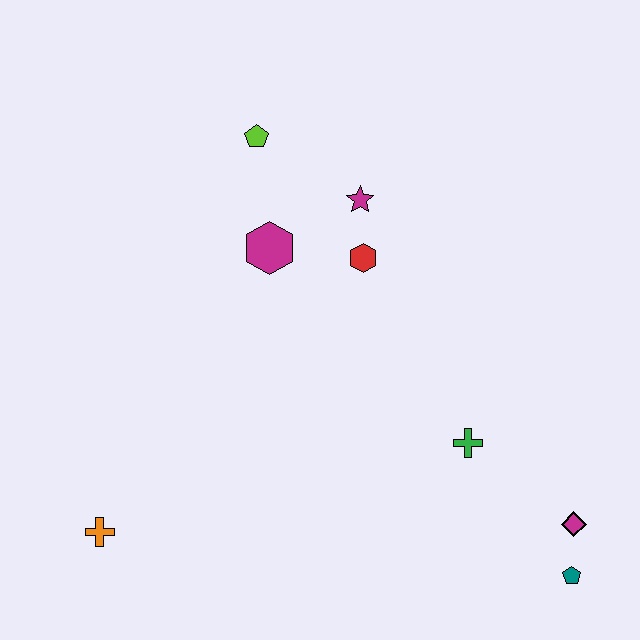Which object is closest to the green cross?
The magenta diamond is closest to the green cross.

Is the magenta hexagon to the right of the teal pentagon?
No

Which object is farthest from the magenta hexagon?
The teal pentagon is farthest from the magenta hexagon.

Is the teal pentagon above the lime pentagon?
No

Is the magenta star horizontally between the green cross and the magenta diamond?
No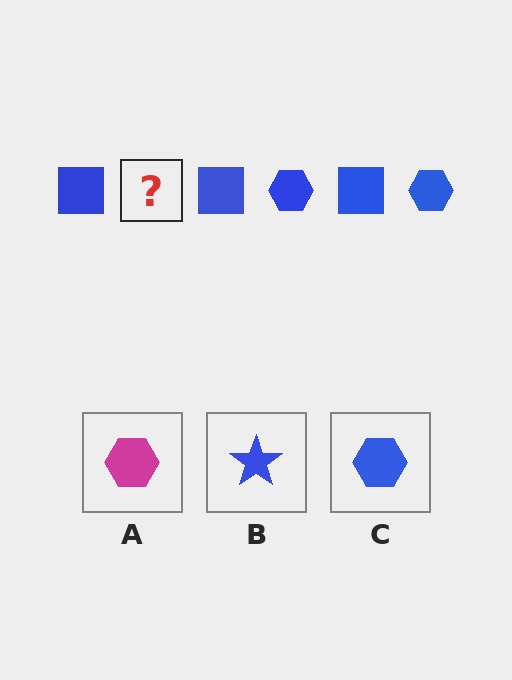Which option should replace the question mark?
Option C.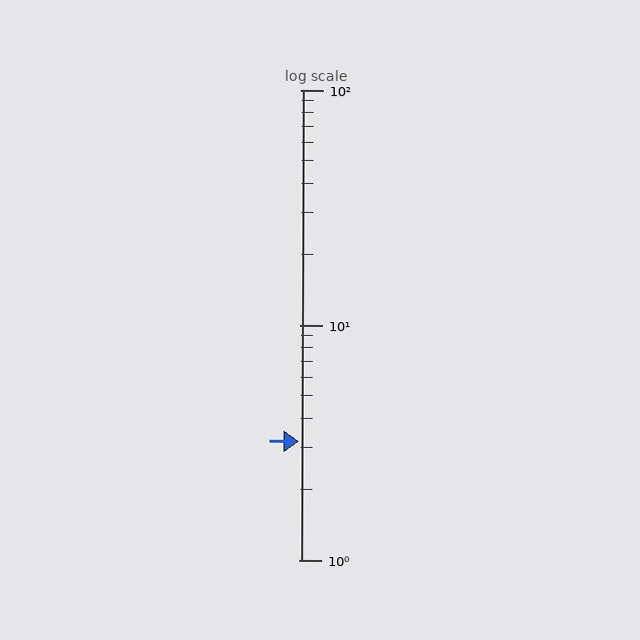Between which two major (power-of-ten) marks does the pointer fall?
The pointer is between 1 and 10.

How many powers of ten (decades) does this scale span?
The scale spans 2 decades, from 1 to 100.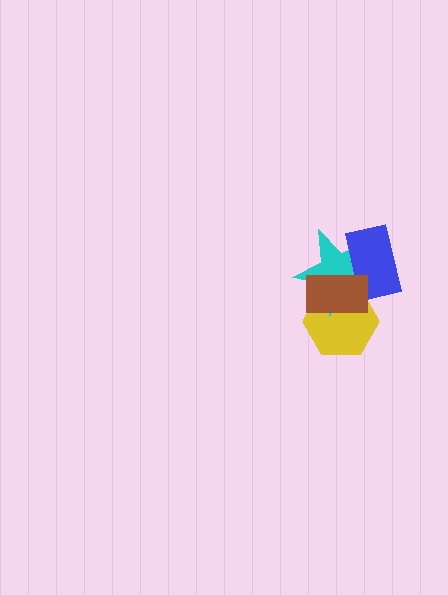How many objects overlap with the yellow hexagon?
2 objects overlap with the yellow hexagon.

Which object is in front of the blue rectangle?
The brown rectangle is in front of the blue rectangle.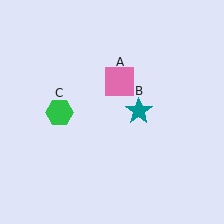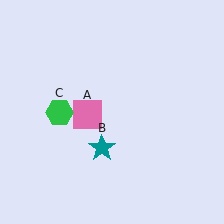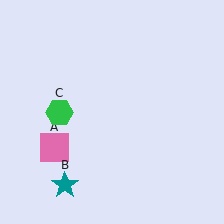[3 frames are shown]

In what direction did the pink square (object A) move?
The pink square (object A) moved down and to the left.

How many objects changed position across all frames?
2 objects changed position: pink square (object A), teal star (object B).